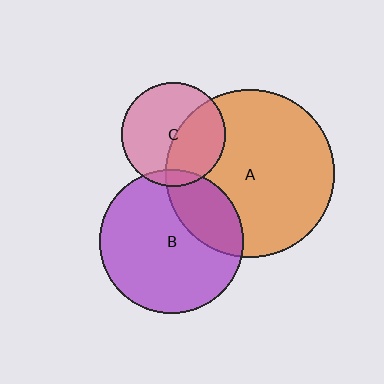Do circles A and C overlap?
Yes.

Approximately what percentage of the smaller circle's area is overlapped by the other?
Approximately 40%.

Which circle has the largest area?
Circle A (orange).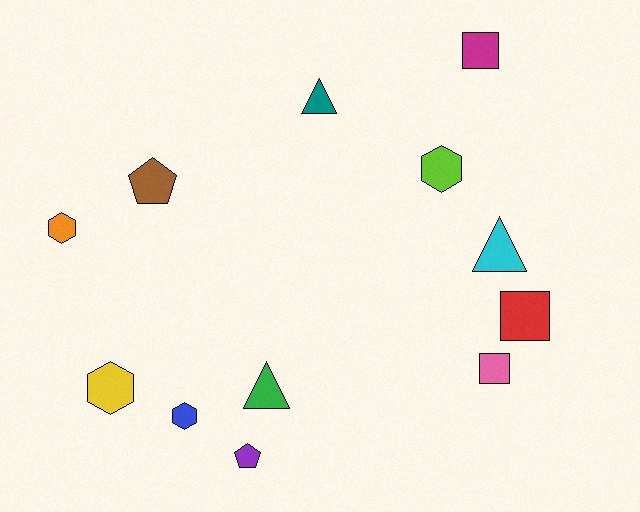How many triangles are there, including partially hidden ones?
There are 3 triangles.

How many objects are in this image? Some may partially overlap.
There are 12 objects.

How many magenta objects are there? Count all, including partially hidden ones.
There is 1 magenta object.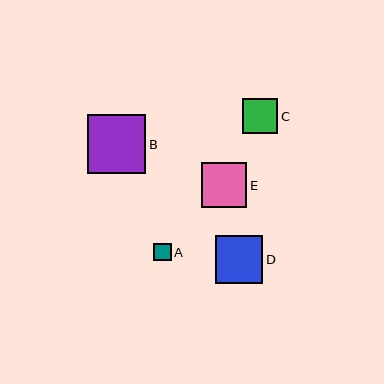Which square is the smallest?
Square A is the smallest with a size of approximately 18 pixels.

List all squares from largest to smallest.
From largest to smallest: B, D, E, C, A.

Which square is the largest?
Square B is the largest with a size of approximately 59 pixels.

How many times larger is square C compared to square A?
Square C is approximately 2.0 times the size of square A.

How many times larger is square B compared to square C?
Square B is approximately 1.7 times the size of square C.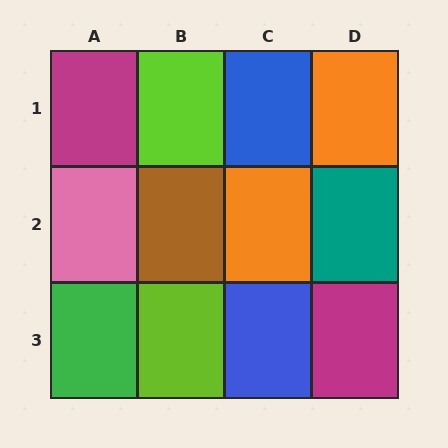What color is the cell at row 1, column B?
Lime.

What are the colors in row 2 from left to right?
Pink, brown, orange, teal.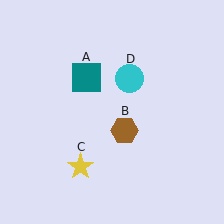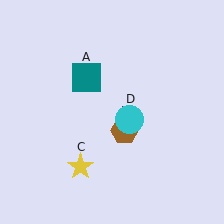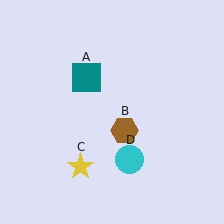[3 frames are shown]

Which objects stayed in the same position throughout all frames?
Teal square (object A) and brown hexagon (object B) and yellow star (object C) remained stationary.